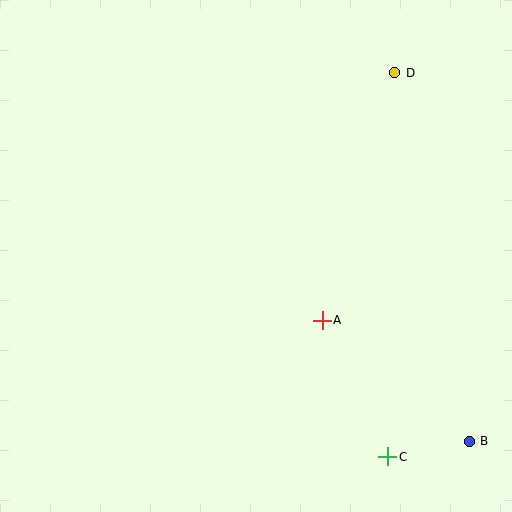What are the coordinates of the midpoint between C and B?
The midpoint between C and B is at (428, 449).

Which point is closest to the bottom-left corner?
Point A is closest to the bottom-left corner.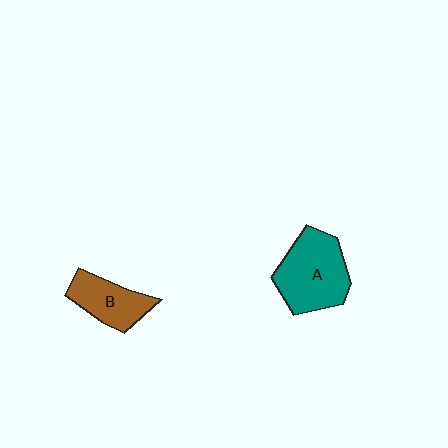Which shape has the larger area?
Shape A (teal).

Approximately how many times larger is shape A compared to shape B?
Approximately 1.6 times.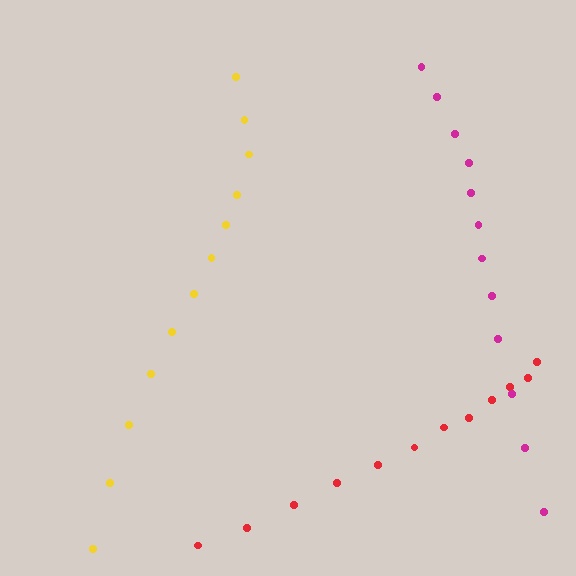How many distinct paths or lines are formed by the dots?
There are 3 distinct paths.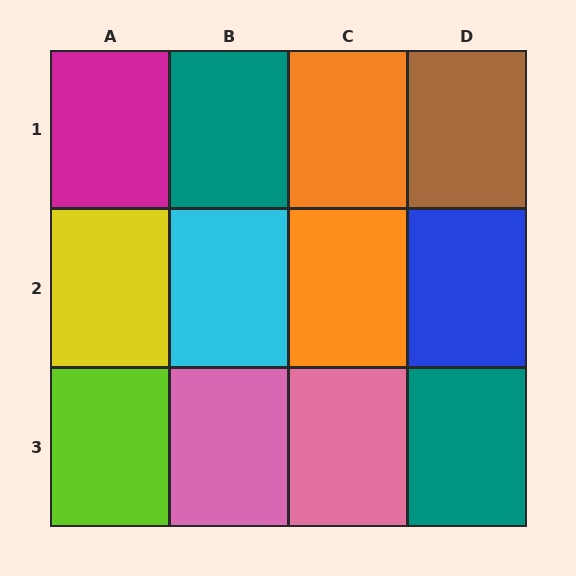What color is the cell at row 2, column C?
Orange.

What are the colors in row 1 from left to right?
Magenta, teal, orange, brown.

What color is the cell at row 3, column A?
Lime.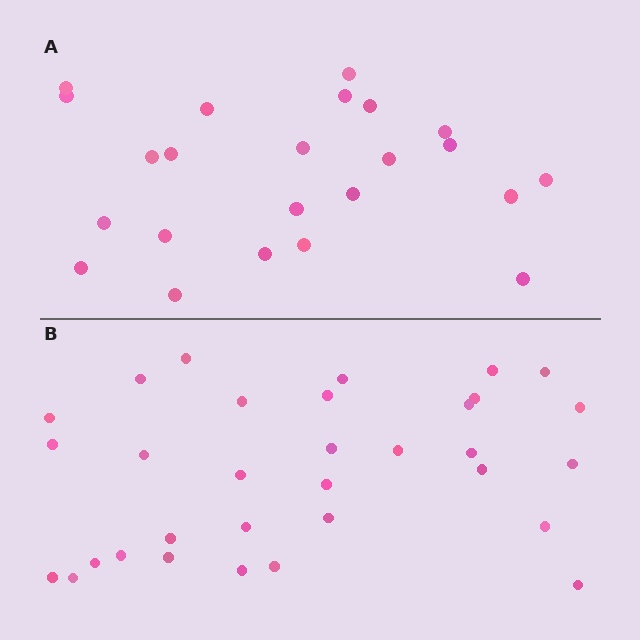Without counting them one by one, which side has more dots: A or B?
Region B (the bottom region) has more dots.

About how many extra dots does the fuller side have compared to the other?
Region B has roughly 8 or so more dots than region A.